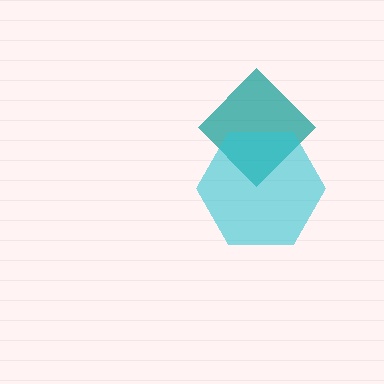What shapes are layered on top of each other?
The layered shapes are: a teal diamond, a cyan hexagon.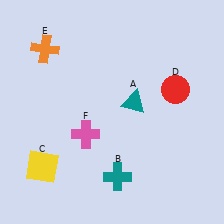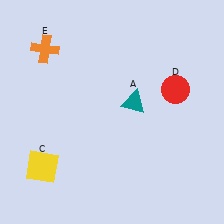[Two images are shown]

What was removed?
The teal cross (B), the pink cross (F) were removed in Image 2.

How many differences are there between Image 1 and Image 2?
There are 2 differences between the two images.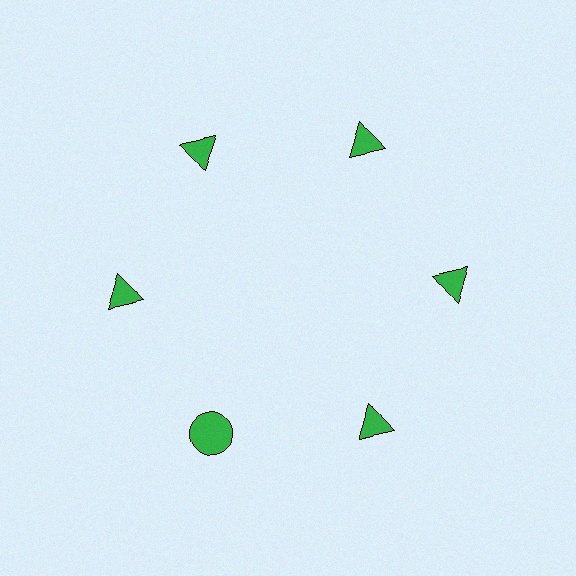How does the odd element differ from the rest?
It has a different shape: circle instead of triangle.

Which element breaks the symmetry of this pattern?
The green circle at roughly the 7 o'clock position breaks the symmetry. All other shapes are green triangles.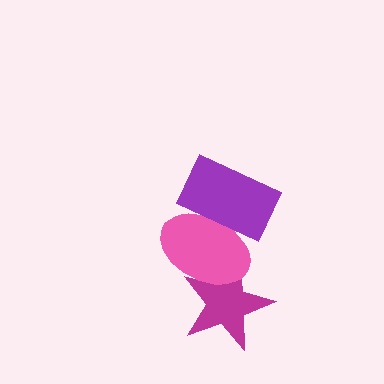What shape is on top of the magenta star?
The pink ellipse is on top of the magenta star.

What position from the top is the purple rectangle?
The purple rectangle is 1st from the top.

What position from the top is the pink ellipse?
The pink ellipse is 2nd from the top.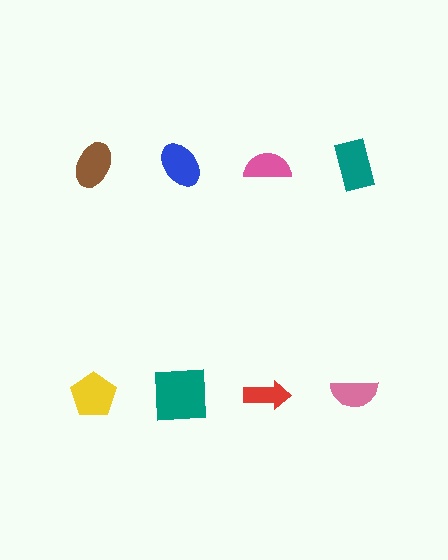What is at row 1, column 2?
A blue ellipse.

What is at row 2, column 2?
A teal square.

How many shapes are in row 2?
4 shapes.